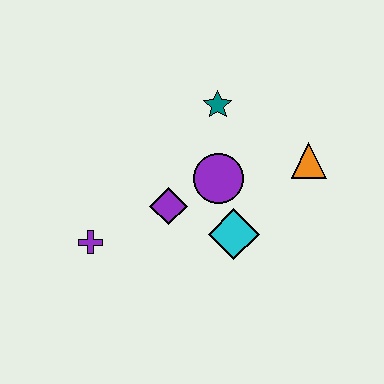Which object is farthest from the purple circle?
The purple cross is farthest from the purple circle.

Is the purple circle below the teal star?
Yes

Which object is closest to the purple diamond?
The purple circle is closest to the purple diamond.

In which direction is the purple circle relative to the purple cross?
The purple circle is to the right of the purple cross.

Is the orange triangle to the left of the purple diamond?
No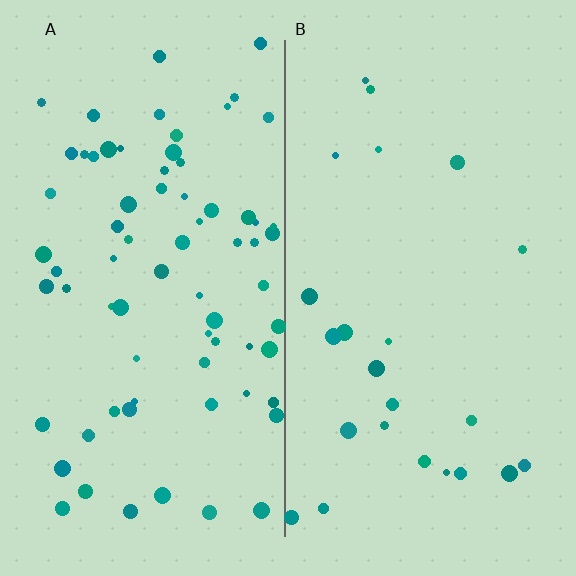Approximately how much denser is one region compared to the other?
Approximately 3.1× — region A over region B.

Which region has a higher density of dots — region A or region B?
A (the left).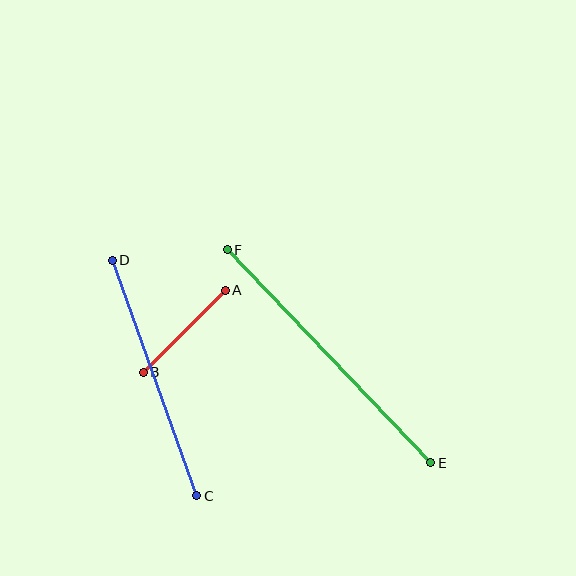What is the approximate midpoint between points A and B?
The midpoint is at approximately (184, 331) pixels.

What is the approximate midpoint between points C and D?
The midpoint is at approximately (155, 378) pixels.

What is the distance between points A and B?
The distance is approximately 116 pixels.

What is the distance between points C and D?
The distance is approximately 250 pixels.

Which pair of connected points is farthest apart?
Points E and F are farthest apart.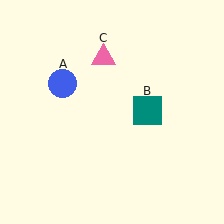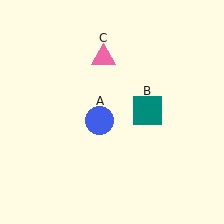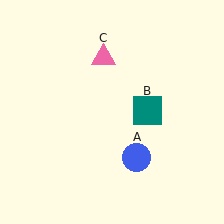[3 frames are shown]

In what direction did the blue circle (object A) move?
The blue circle (object A) moved down and to the right.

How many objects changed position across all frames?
1 object changed position: blue circle (object A).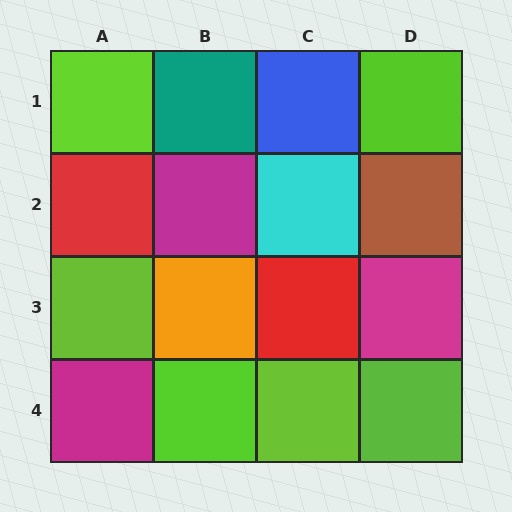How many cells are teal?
1 cell is teal.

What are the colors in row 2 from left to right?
Red, magenta, cyan, brown.